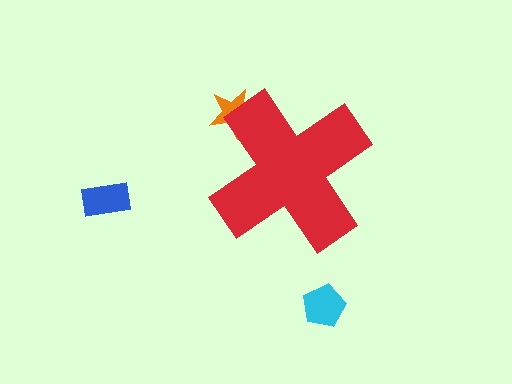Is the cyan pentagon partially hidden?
No, the cyan pentagon is fully visible.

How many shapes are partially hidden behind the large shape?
1 shape is partially hidden.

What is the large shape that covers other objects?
A red cross.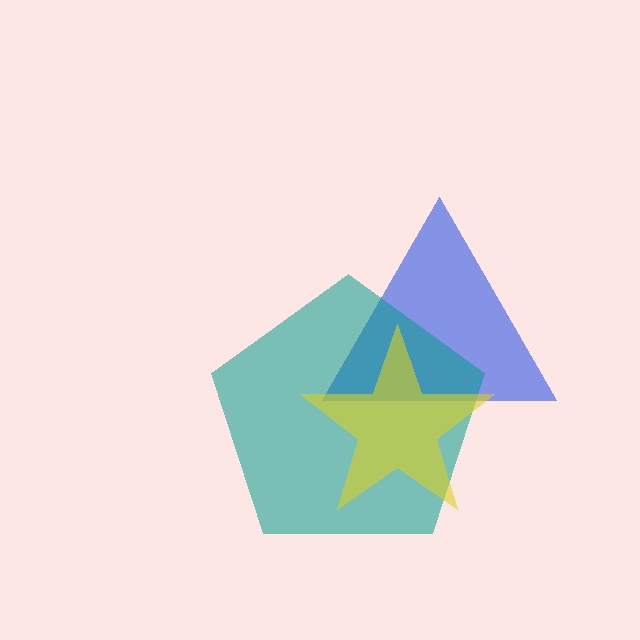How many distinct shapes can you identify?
There are 3 distinct shapes: a blue triangle, a teal pentagon, a yellow star.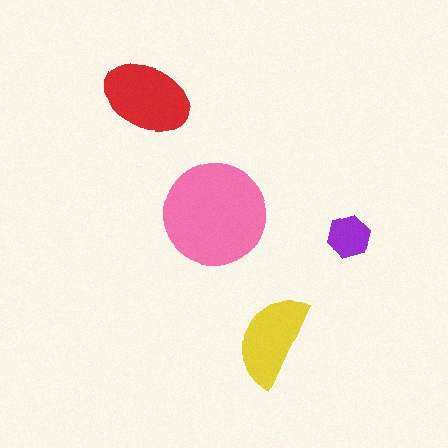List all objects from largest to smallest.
The pink circle, the red ellipse, the yellow semicircle, the purple hexagon.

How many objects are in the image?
There are 4 objects in the image.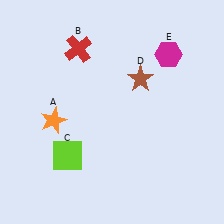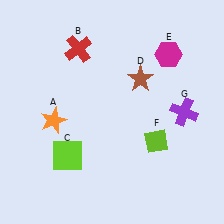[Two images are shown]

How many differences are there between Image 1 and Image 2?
There are 2 differences between the two images.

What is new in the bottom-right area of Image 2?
A purple cross (G) was added in the bottom-right area of Image 2.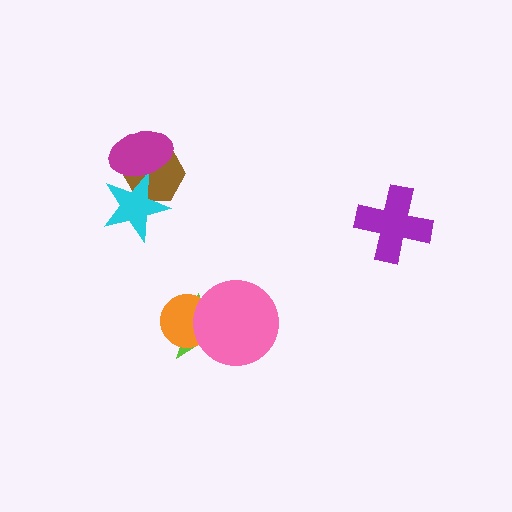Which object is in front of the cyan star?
The magenta ellipse is in front of the cyan star.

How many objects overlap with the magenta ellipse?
2 objects overlap with the magenta ellipse.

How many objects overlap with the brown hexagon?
2 objects overlap with the brown hexagon.